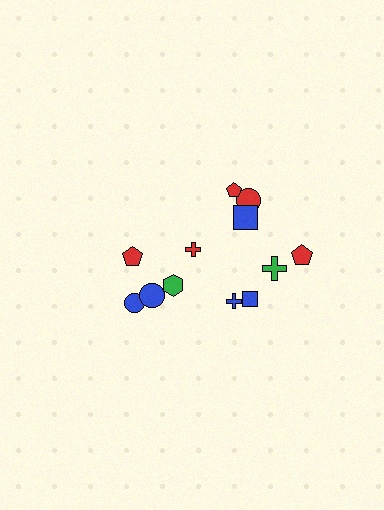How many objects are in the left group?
There are 4 objects.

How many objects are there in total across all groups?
There are 12 objects.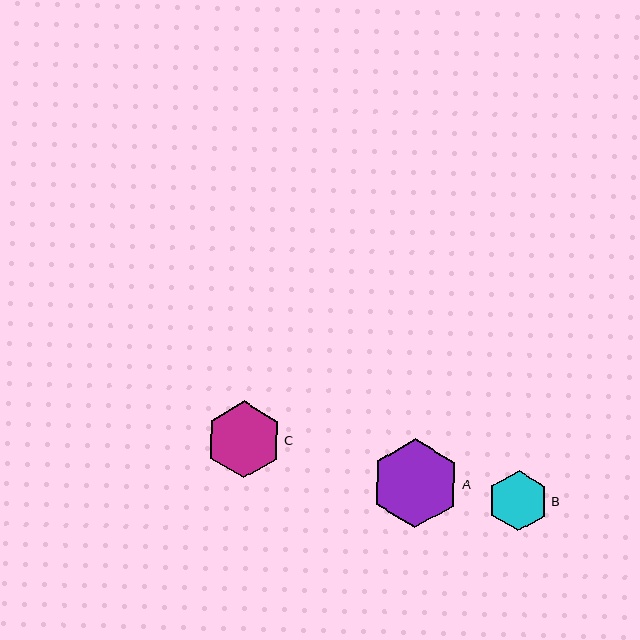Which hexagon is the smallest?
Hexagon B is the smallest with a size of approximately 61 pixels.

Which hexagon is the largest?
Hexagon A is the largest with a size of approximately 89 pixels.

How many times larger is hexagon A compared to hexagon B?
Hexagon A is approximately 1.5 times the size of hexagon B.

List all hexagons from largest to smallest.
From largest to smallest: A, C, B.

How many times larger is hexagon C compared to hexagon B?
Hexagon C is approximately 1.3 times the size of hexagon B.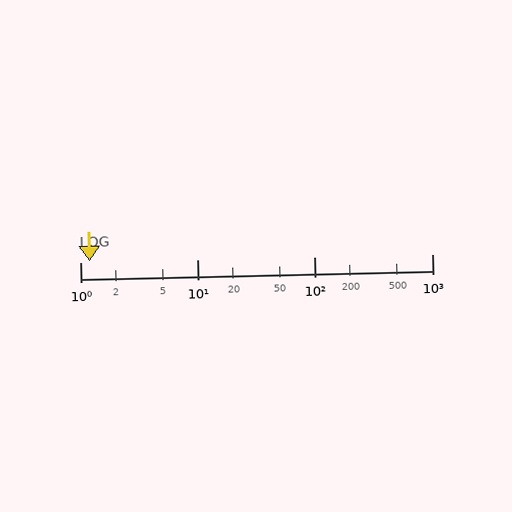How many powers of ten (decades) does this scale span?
The scale spans 3 decades, from 1 to 1000.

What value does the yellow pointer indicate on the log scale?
The pointer indicates approximately 1.2.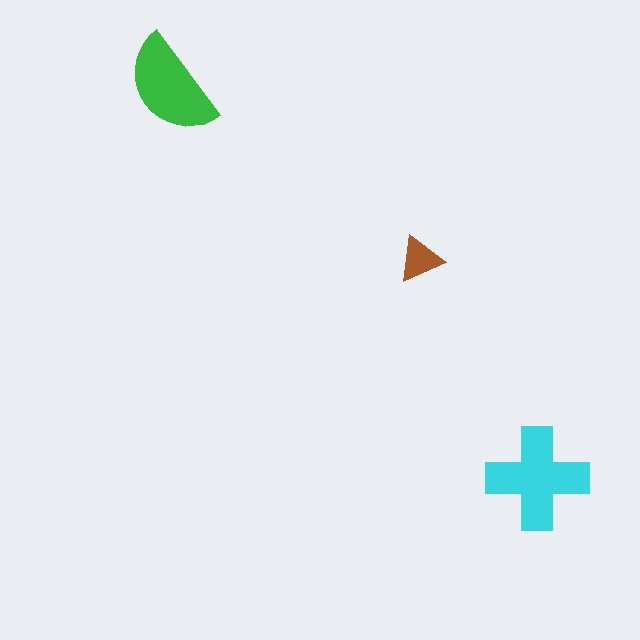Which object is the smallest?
The brown triangle.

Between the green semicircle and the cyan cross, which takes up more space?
The cyan cross.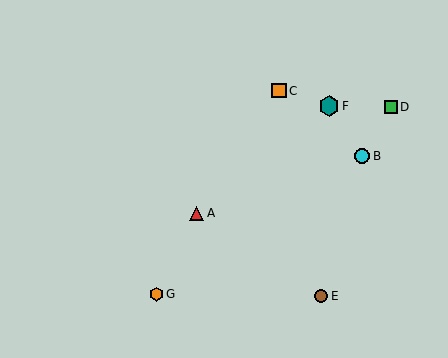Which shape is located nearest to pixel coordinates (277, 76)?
The orange square (labeled C) at (279, 91) is nearest to that location.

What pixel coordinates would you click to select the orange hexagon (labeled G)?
Click at (157, 294) to select the orange hexagon G.